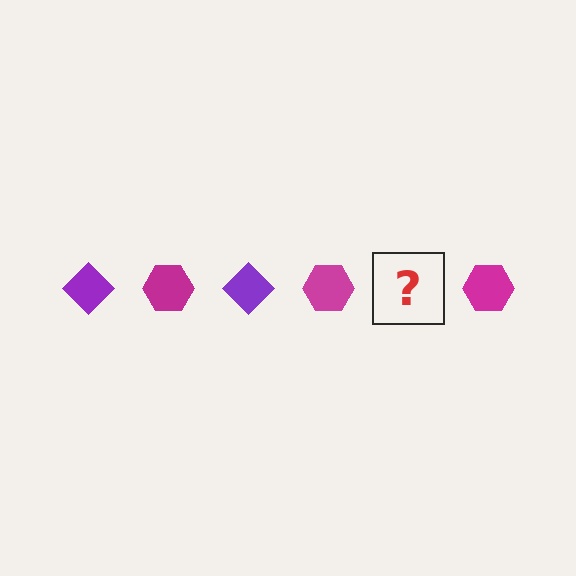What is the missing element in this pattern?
The missing element is a purple diamond.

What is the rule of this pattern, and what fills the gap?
The rule is that the pattern alternates between purple diamond and magenta hexagon. The gap should be filled with a purple diamond.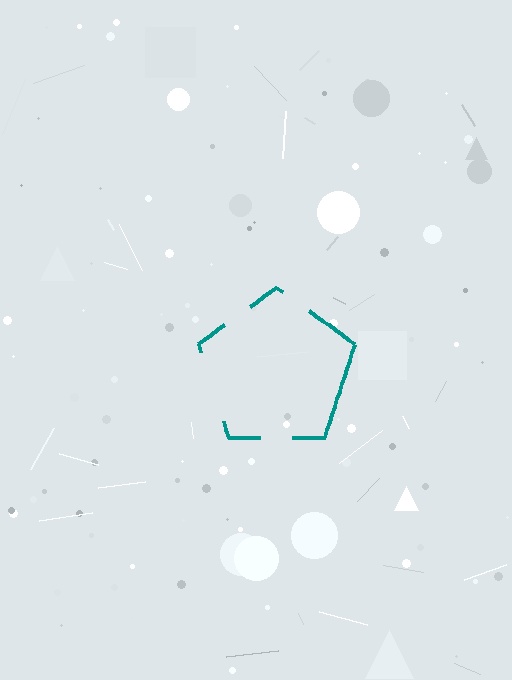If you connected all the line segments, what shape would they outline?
They would outline a pentagon.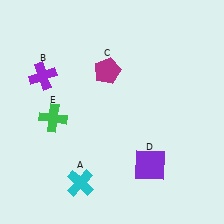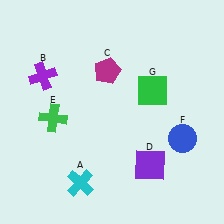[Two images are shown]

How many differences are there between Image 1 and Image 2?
There are 2 differences between the two images.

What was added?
A blue circle (F), a green square (G) were added in Image 2.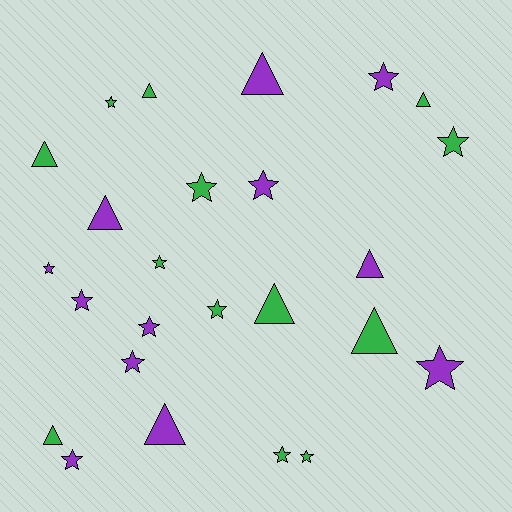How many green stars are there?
There are 7 green stars.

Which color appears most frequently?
Green, with 13 objects.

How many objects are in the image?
There are 25 objects.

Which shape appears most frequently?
Star, with 15 objects.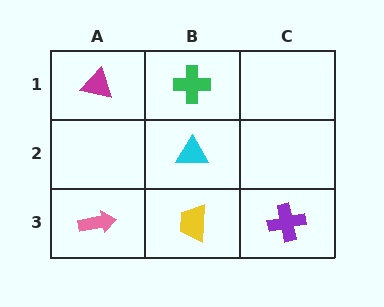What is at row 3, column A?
A pink arrow.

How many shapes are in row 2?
1 shape.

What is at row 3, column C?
A purple cross.